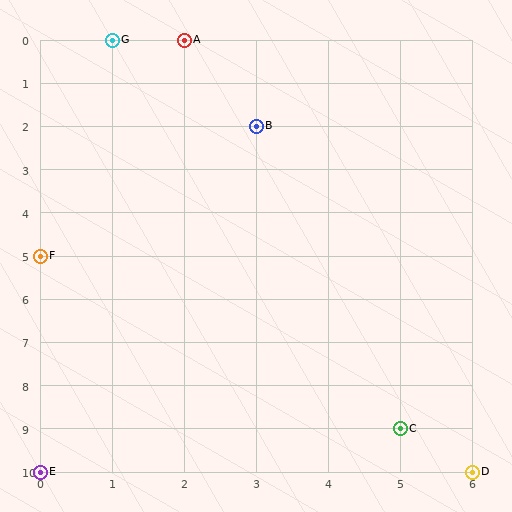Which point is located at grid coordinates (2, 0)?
Point A is at (2, 0).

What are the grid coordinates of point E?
Point E is at grid coordinates (0, 10).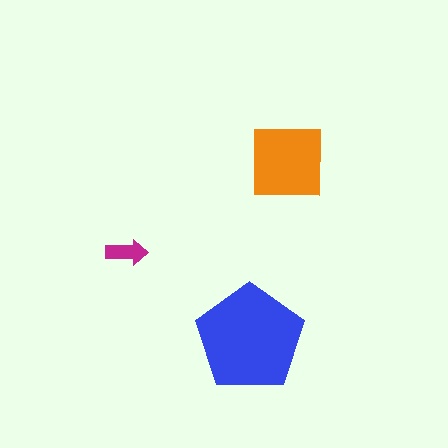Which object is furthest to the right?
The orange square is rightmost.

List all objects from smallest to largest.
The magenta arrow, the orange square, the blue pentagon.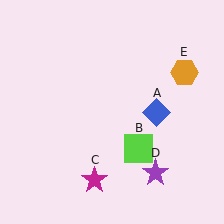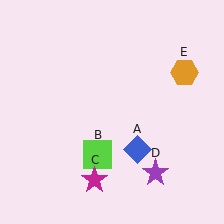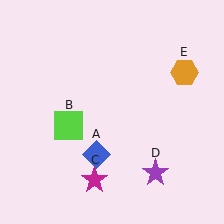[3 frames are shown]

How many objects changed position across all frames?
2 objects changed position: blue diamond (object A), lime square (object B).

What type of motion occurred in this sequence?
The blue diamond (object A), lime square (object B) rotated clockwise around the center of the scene.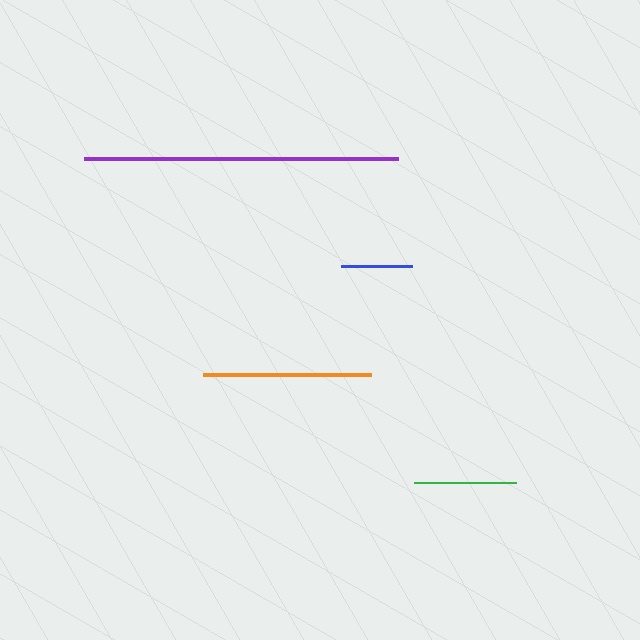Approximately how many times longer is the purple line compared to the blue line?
The purple line is approximately 4.4 times the length of the blue line.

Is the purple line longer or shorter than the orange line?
The purple line is longer than the orange line.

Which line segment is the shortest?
The blue line is the shortest at approximately 71 pixels.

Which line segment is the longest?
The purple line is the longest at approximately 314 pixels.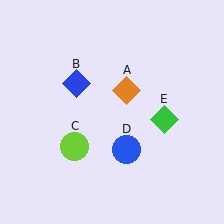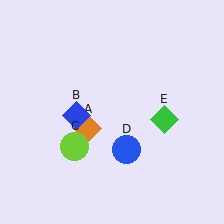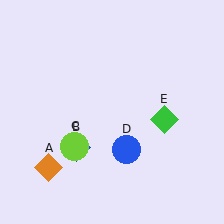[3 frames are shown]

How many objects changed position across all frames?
2 objects changed position: orange diamond (object A), blue diamond (object B).